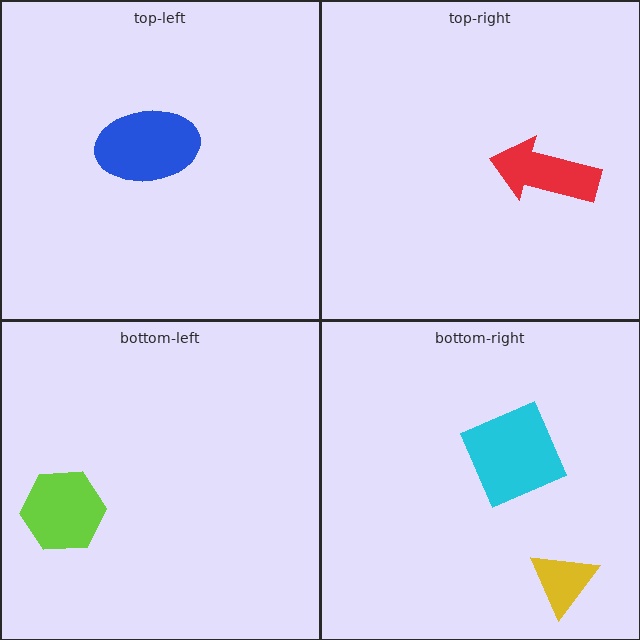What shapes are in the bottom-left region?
The lime hexagon.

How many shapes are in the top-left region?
1.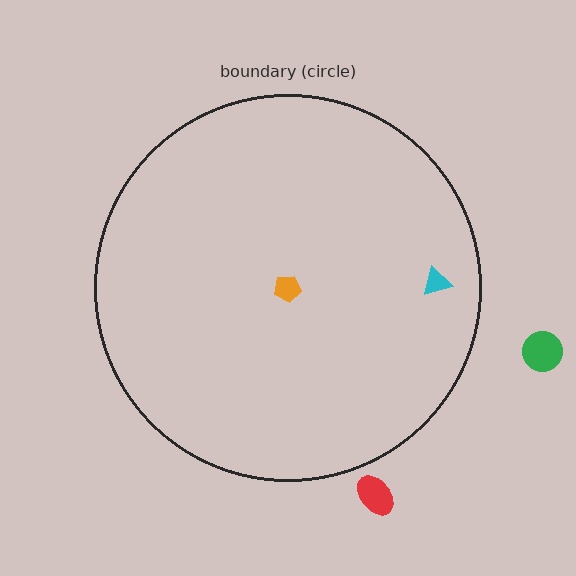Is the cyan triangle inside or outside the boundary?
Inside.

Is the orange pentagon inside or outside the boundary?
Inside.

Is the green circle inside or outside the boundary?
Outside.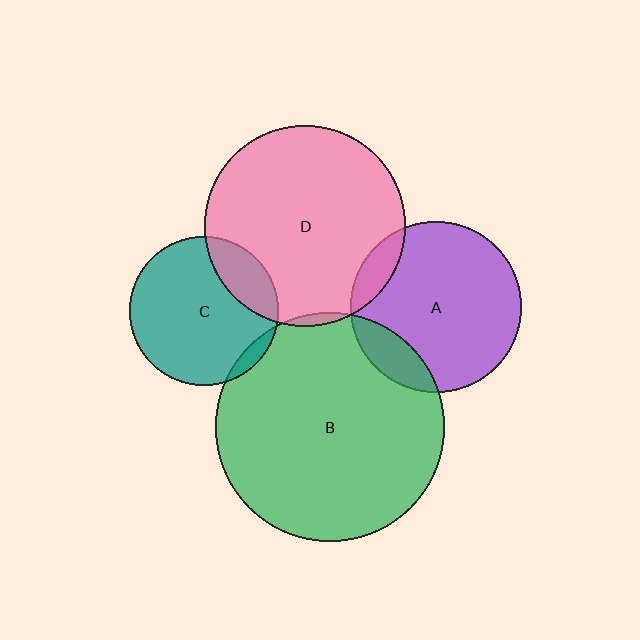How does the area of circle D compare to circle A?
Approximately 1.4 times.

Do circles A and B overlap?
Yes.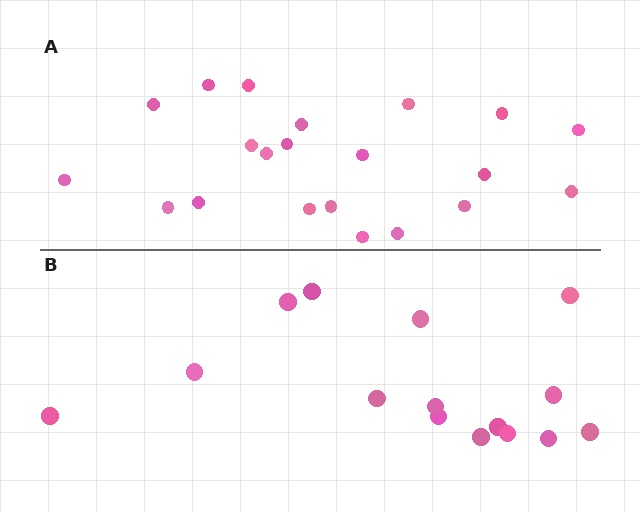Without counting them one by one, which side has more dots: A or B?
Region A (the top region) has more dots.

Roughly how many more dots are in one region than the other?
Region A has about 6 more dots than region B.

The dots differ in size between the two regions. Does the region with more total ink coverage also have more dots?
No. Region B has more total ink coverage because its dots are larger, but region A actually contains more individual dots. Total area can be misleading — the number of items is what matters here.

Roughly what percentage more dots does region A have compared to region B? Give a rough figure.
About 40% more.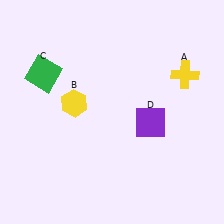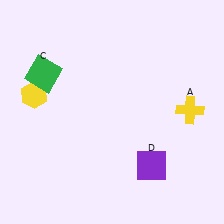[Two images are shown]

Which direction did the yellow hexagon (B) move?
The yellow hexagon (B) moved left.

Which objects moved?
The objects that moved are: the yellow cross (A), the yellow hexagon (B), the purple square (D).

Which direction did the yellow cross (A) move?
The yellow cross (A) moved down.